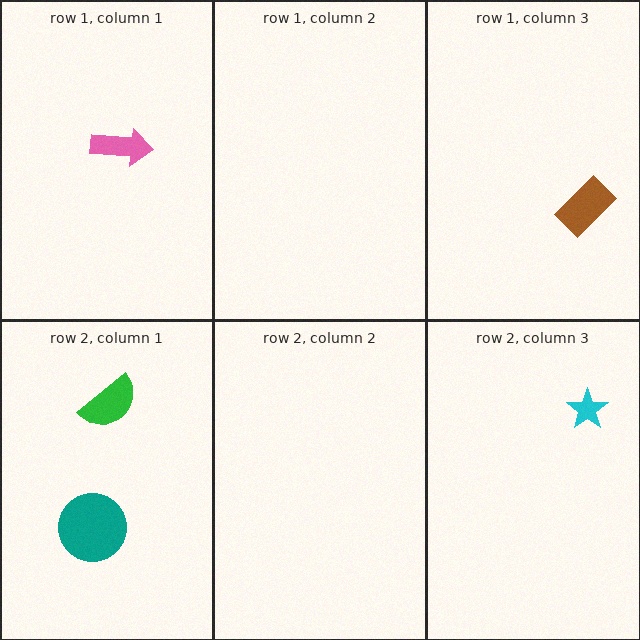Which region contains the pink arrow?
The row 1, column 1 region.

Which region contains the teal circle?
The row 2, column 1 region.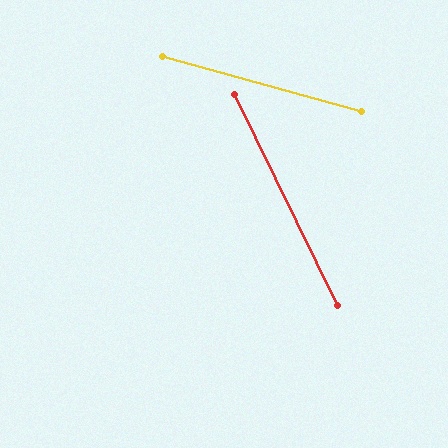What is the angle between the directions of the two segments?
Approximately 49 degrees.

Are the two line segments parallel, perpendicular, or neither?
Neither parallel nor perpendicular — they differ by about 49°.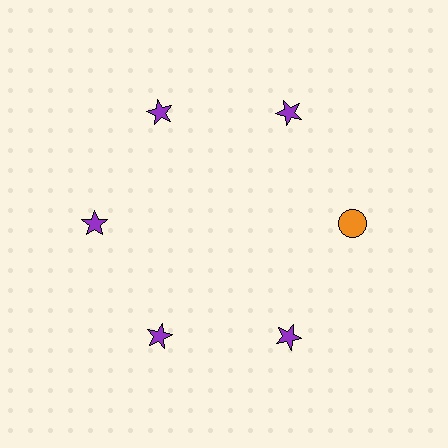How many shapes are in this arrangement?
There are 6 shapes arranged in a ring pattern.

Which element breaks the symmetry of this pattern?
The orange circle at roughly the 3 o'clock position breaks the symmetry. All other shapes are purple stars.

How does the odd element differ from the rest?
It differs in both color (orange instead of purple) and shape (circle instead of star).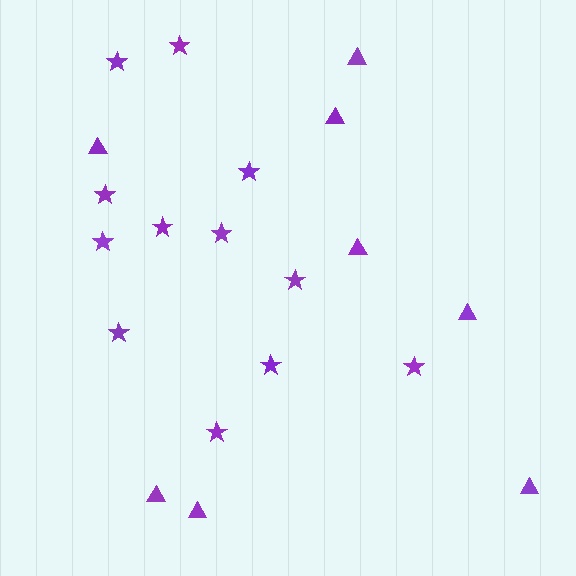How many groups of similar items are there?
There are 2 groups: one group of stars (12) and one group of triangles (8).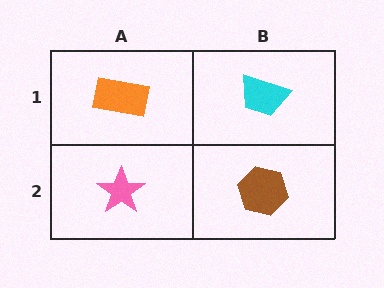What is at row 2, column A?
A pink star.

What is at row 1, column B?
A cyan trapezoid.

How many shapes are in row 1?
2 shapes.